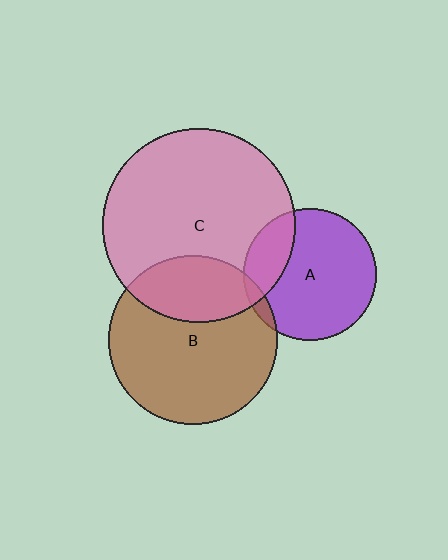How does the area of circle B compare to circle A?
Approximately 1.6 times.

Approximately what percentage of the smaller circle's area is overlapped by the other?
Approximately 20%.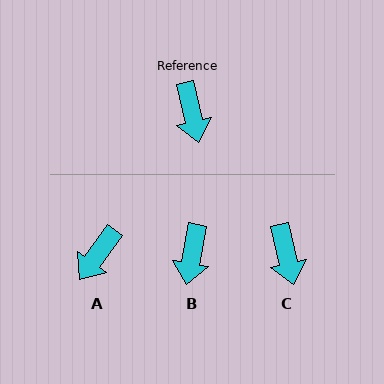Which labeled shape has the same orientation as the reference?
C.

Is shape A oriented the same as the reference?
No, it is off by about 49 degrees.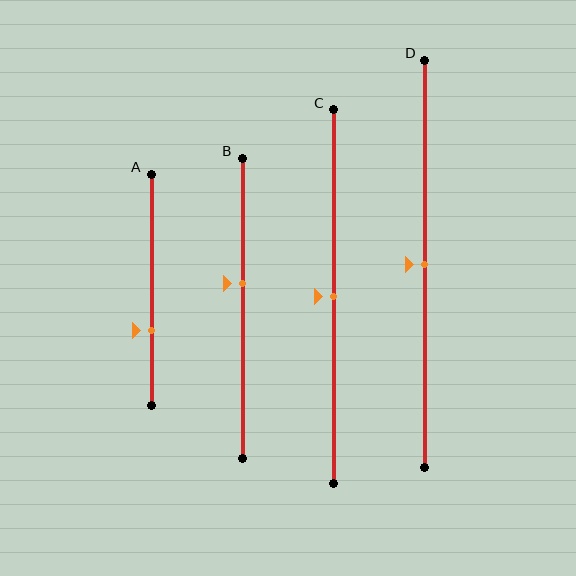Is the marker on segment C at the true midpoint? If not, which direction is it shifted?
Yes, the marker on segment C is at the true midpoint.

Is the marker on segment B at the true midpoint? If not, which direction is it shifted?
No, the marker on segment B is shifted upward by about 8% of the segment length.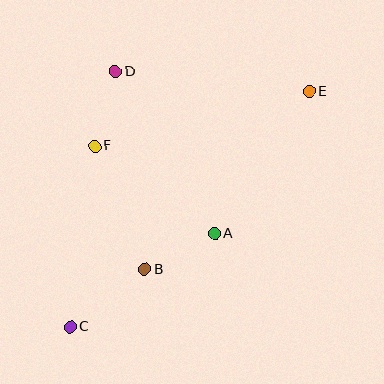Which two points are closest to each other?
Points D and F are closest to each other.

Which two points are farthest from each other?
Points C and E are farthest from each other.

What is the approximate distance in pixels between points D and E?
The distance between D and E is approximately 195 pixels.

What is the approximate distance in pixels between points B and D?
The distance between B and D is approximately 200 pixels.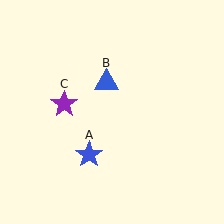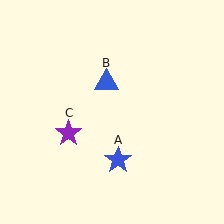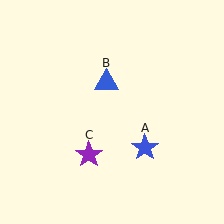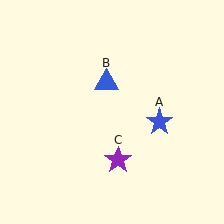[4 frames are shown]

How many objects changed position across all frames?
2 objects changed position: blue star (object A), purple star (object C).